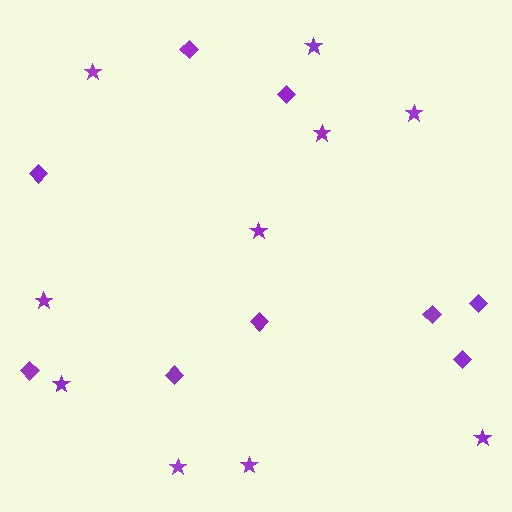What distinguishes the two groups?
There are 2 groups: one group of stars (10) and one group of diamonds (9).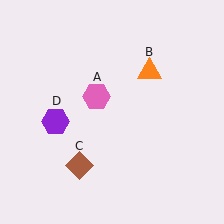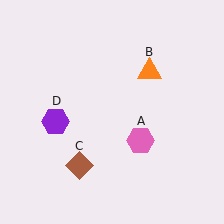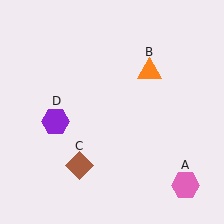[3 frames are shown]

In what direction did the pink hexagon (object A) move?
The pink hexagon (object A) moved down and to the right.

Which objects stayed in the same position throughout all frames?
Orange triangle (object B) and brown diamond (object C) and purple hexagon (object D) remained stationary.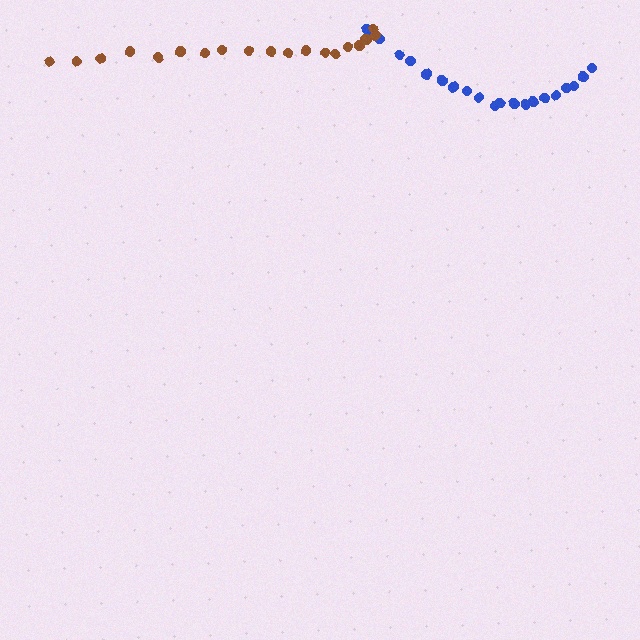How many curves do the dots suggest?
There are 2 distinct paths.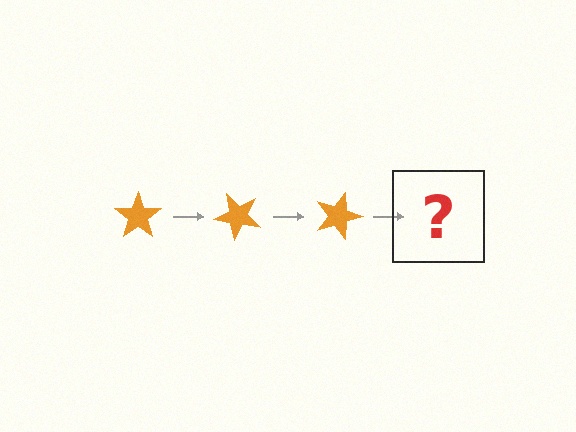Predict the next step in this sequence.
The next step is an orange star rotated 135 degrees.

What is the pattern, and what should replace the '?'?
The pattern is that the star rotates 45 degrees each step. The '?' should be an orange star rotated 135 degrees.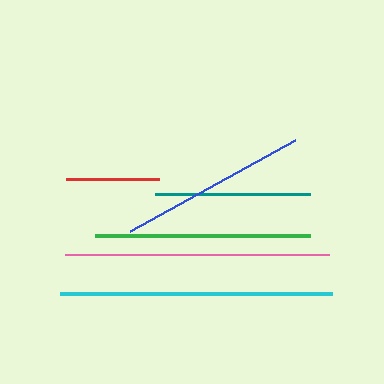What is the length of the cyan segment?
The cyan segment is approximately 272 pixels long.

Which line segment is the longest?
The cyan line is the longest at approximately 272 pixels.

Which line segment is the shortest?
The red line is the shortest at approximately 93 pixels.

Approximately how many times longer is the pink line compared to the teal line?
The pink line is approximately 1.7 times the length of the teal line.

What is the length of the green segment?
The green segment is approximately 215 pixels long.